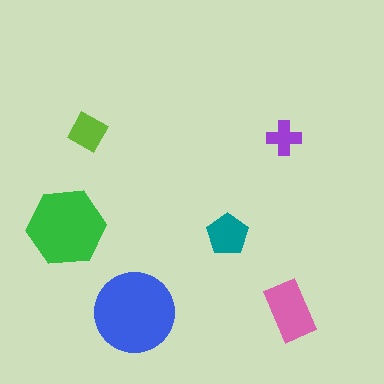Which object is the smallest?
The purple cross.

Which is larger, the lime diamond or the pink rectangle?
The pink rectangle.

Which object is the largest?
The blue circle.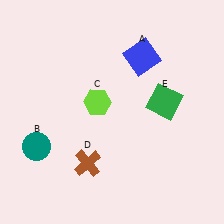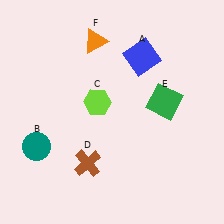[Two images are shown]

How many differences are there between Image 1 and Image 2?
There is 1 difference between the two images.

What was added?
An orange triangle (F) was added in Image 2.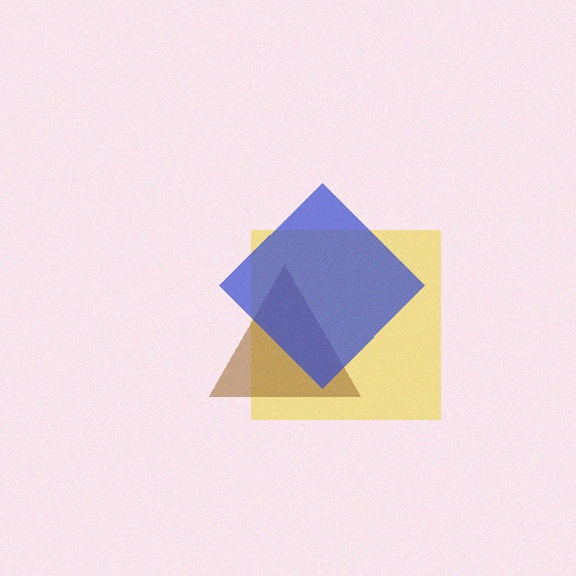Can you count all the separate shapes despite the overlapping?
Yes, there are 3 separate shapes.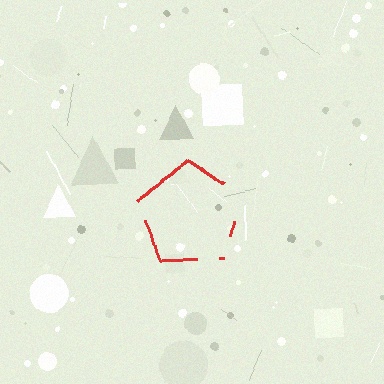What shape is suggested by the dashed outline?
The dashed outline suggests a pentagon.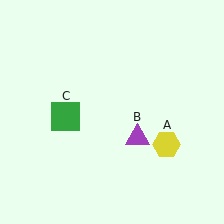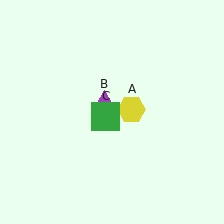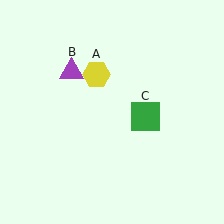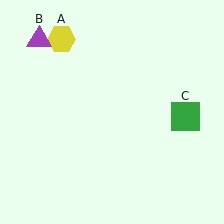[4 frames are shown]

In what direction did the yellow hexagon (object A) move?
The yellow hexagon (object A) moved up and to the left.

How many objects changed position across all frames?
3 objects changed position: yellow hexagon (object A), purple triangle (object B), green square (object C).